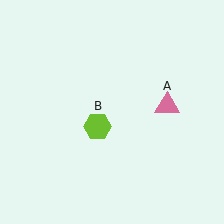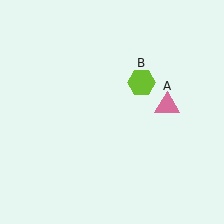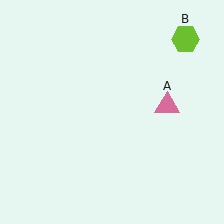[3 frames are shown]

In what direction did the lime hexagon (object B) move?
The lime hexagon (object B) moved up and to the right.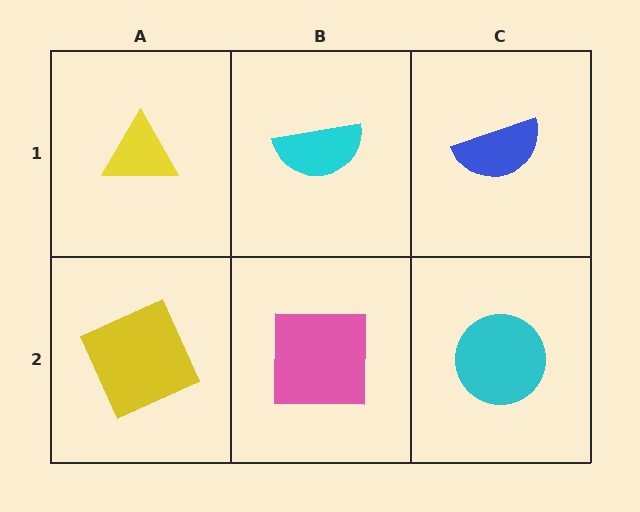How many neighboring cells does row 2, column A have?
2.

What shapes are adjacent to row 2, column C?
A blue semicircle (row 1, column C), a pink square (row 2, column B).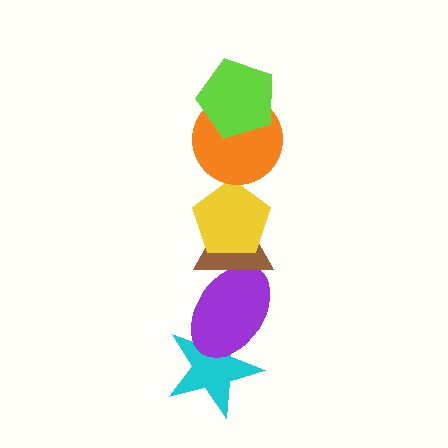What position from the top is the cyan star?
The cyan star is 6th from the top.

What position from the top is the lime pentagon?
The lime pentagon is 1st from the top.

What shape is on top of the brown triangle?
The yellow pentagon is on top of the brown triangle.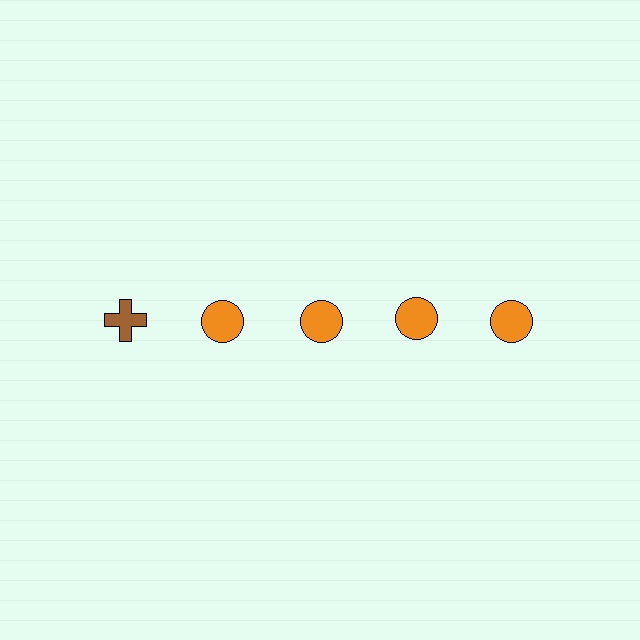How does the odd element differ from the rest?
It differs in both color (brown instead of orange) and shape (cross instead of circle).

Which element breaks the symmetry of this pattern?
The brown cross in the top row, leftmost column breaks the symmetry. All other shapes are orange circles.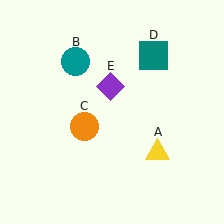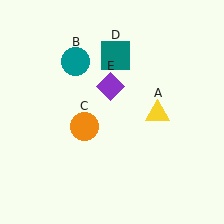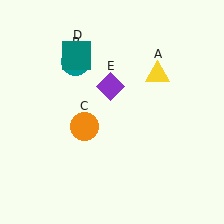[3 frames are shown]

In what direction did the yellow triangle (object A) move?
The yellow triangle (object A) moved up.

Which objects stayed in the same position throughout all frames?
Teal circle (object B) and orange circle (object C) and purple diamond (object E) remained stationary.